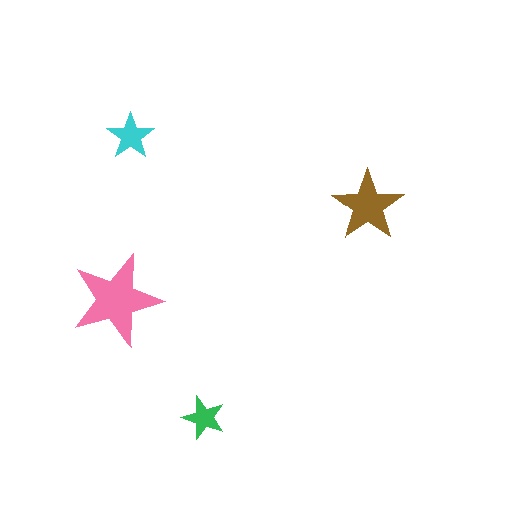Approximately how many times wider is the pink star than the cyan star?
About 2 times wider.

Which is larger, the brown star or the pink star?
The pink one.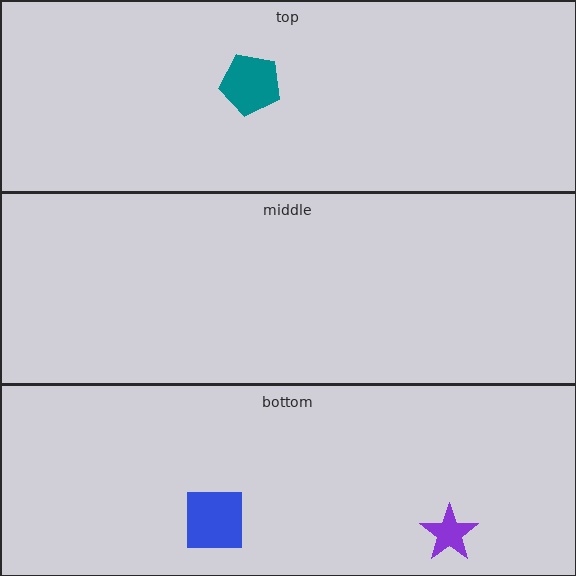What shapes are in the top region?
The teal pentagon.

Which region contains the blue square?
The bottom region.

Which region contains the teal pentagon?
The top region.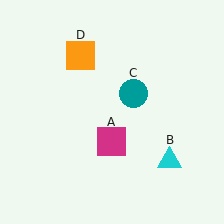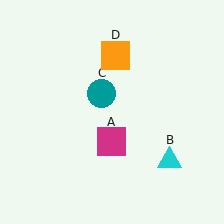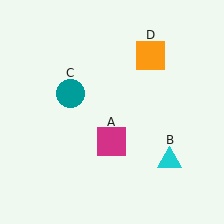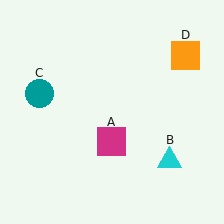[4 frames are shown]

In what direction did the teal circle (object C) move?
The teal circle (object C) moved left.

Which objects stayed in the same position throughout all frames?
Magenta square (object A) and cyan triangle (object B) remained stationary.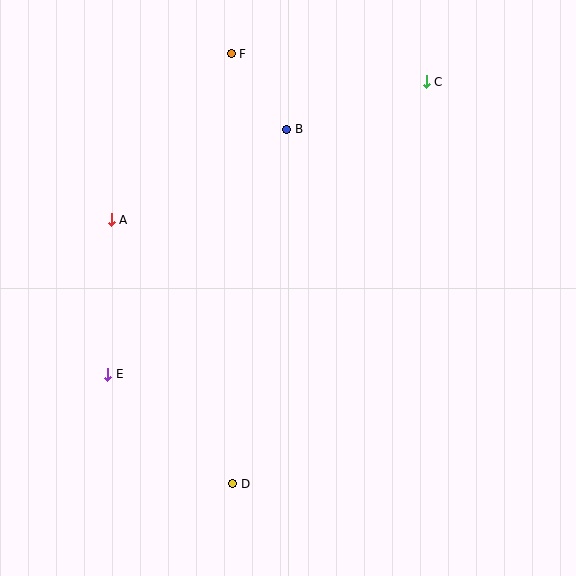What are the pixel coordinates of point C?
Point C is at (426, 82).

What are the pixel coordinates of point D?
Point D is at (233, 484).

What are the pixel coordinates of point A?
Point A is at (111, 220).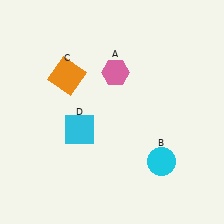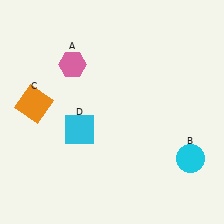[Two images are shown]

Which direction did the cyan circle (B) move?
The cyan circle (B) moved right.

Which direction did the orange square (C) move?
The orange square (C) moved left.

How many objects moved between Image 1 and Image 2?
3 objects moved between the two images.